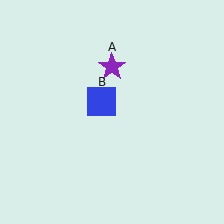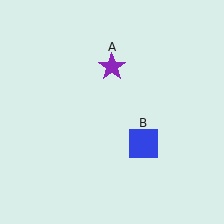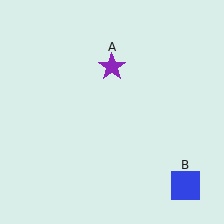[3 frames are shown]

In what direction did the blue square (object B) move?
The blue square (object B) moved down and to the right.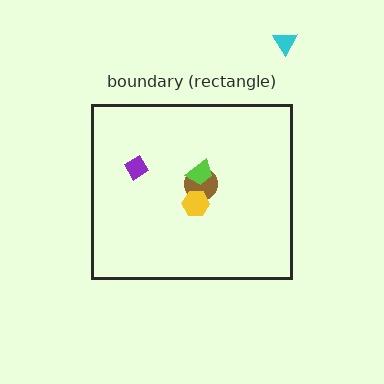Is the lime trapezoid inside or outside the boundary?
Inside.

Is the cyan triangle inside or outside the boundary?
Outside.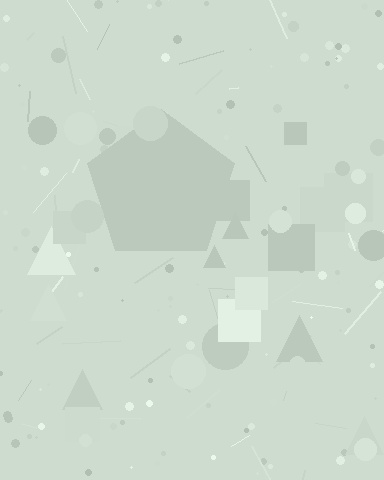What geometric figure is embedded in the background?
A pentagon is embedded in the background.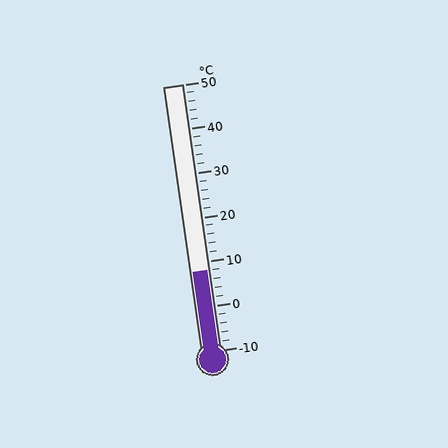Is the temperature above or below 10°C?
The temperature is below 10°C.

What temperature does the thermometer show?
The thermometer shows approximately 8°C.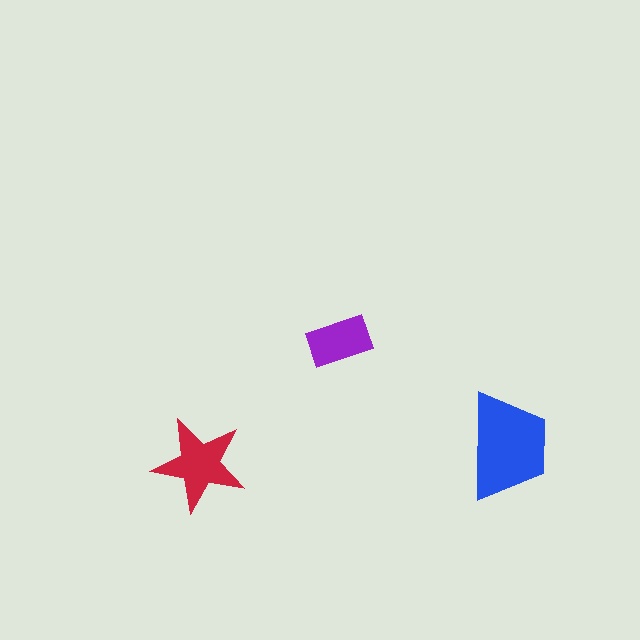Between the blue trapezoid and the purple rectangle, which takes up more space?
The blue trapezoid.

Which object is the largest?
The blue trapezoid.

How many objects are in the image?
There are 3 objects in the image.